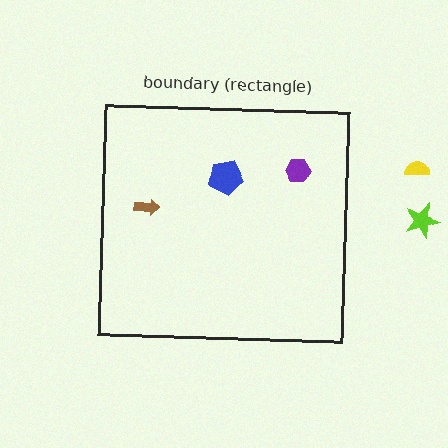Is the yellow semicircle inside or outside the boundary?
Outside.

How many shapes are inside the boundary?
3 inside, 2 outside.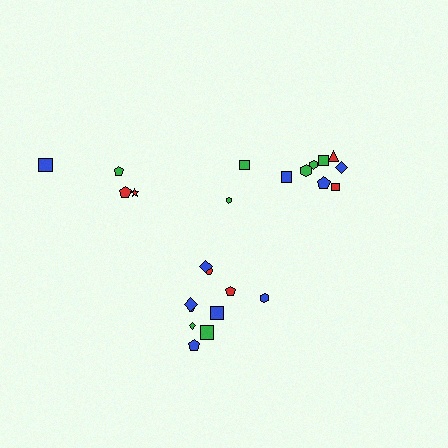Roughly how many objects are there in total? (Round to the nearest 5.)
Roughly 25 objects in total.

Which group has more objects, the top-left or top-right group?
The top-right group.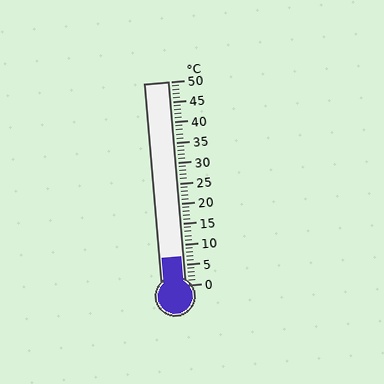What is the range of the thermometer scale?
The thermometer scale ranges from 0°C to 50°C.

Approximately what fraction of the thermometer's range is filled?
The thermometer is filled to approximately 15% of its range.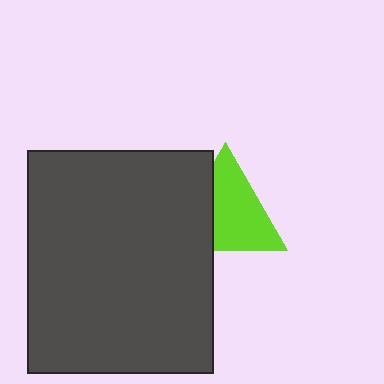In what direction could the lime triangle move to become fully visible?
The lime triangle could move right. That would shift it out from behind the dark gray rectangle entirely.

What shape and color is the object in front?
The object in front is a dark gray rectangle.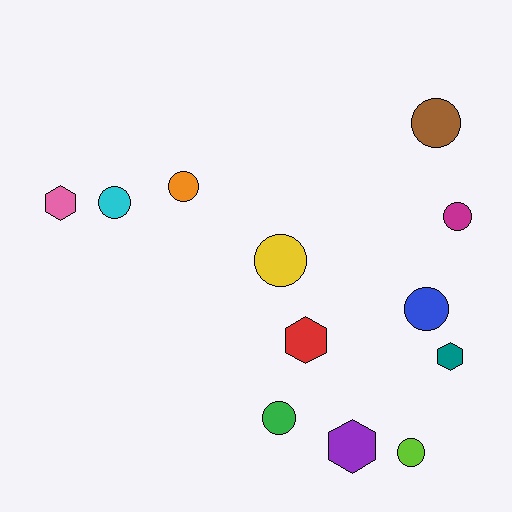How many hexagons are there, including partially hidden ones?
There are 4 hexagons.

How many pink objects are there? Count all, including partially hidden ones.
There is 1 pink object.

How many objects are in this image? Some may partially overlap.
There are 12 objects.